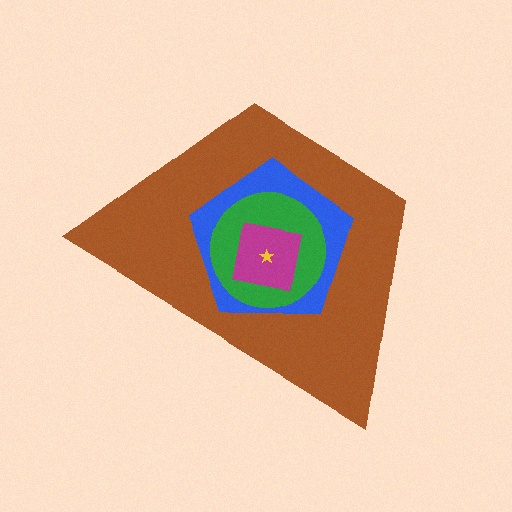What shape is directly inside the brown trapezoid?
The blue pentagon.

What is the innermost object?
The yellow star.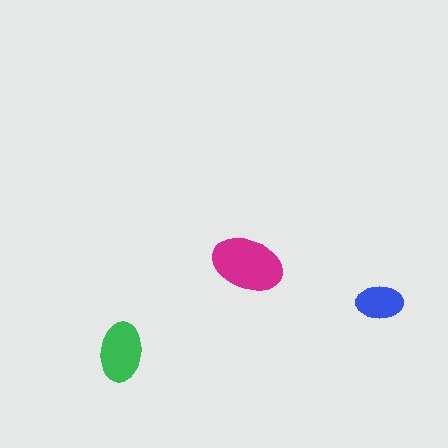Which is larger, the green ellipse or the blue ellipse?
The green one.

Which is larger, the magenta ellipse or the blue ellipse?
The magenta one.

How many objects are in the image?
There are 3 objects in the image.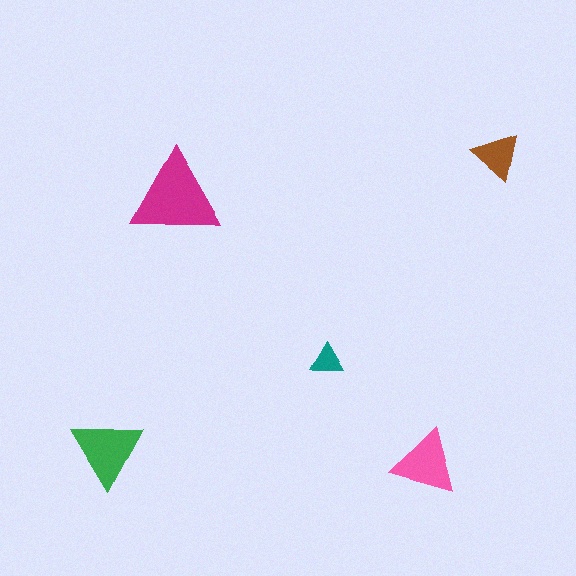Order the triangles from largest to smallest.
the magenta one, the green one, the pink one, the brown one, the teal one.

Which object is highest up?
The brown triangle is topmost.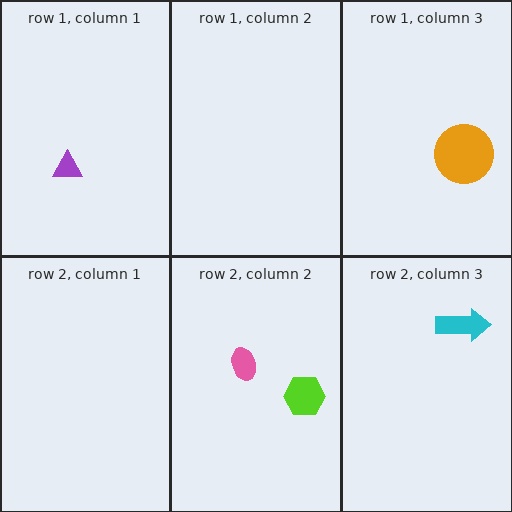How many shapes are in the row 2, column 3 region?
1.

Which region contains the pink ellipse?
The row 2, column 2 region.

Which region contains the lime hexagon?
The row 2, column 2 region.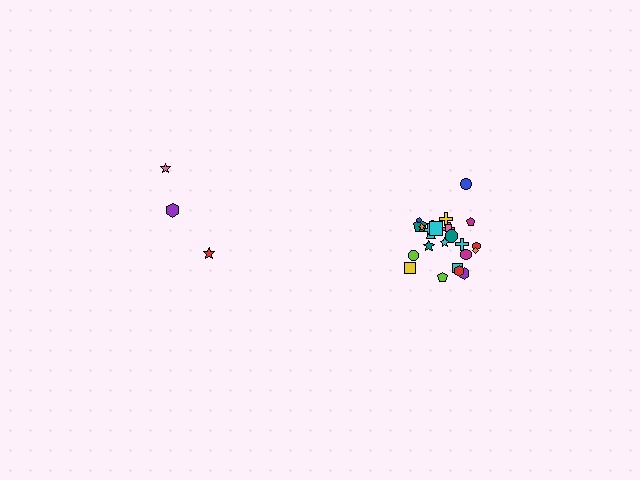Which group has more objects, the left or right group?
The right group.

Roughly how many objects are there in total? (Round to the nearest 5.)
Roughly 30 objects in total.